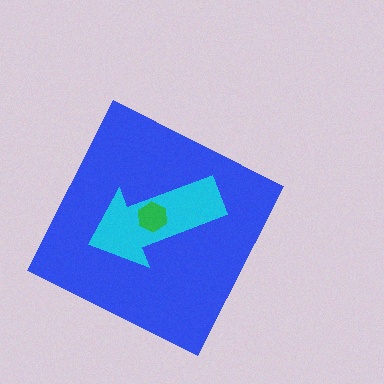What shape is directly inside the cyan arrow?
The green hexagon.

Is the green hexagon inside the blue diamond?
Yes.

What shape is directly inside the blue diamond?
The cyan arrow.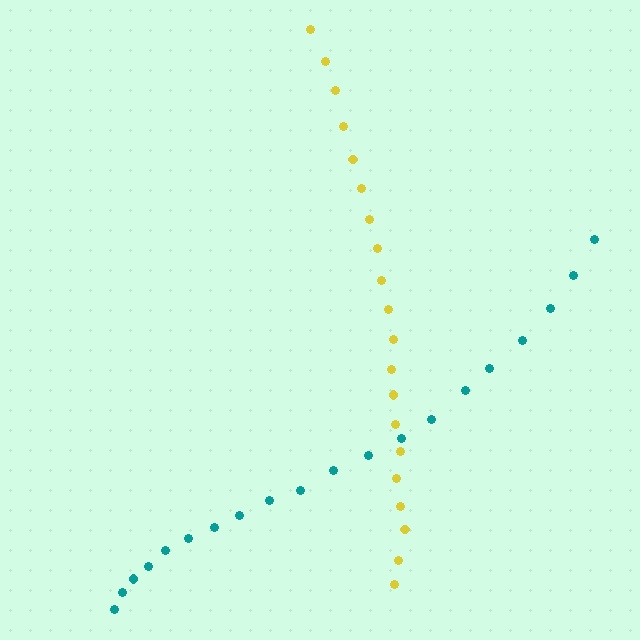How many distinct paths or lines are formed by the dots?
There are 2 distinct paths.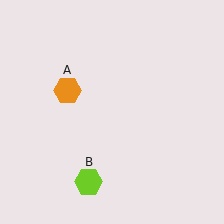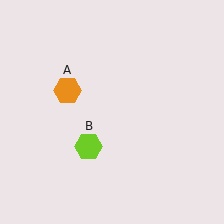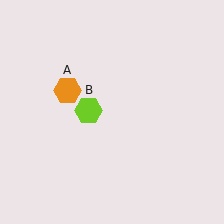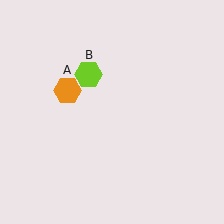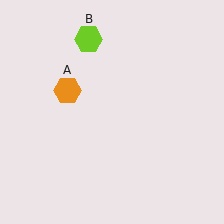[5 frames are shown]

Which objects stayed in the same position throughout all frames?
Orange hexagon (object A) remained stationary.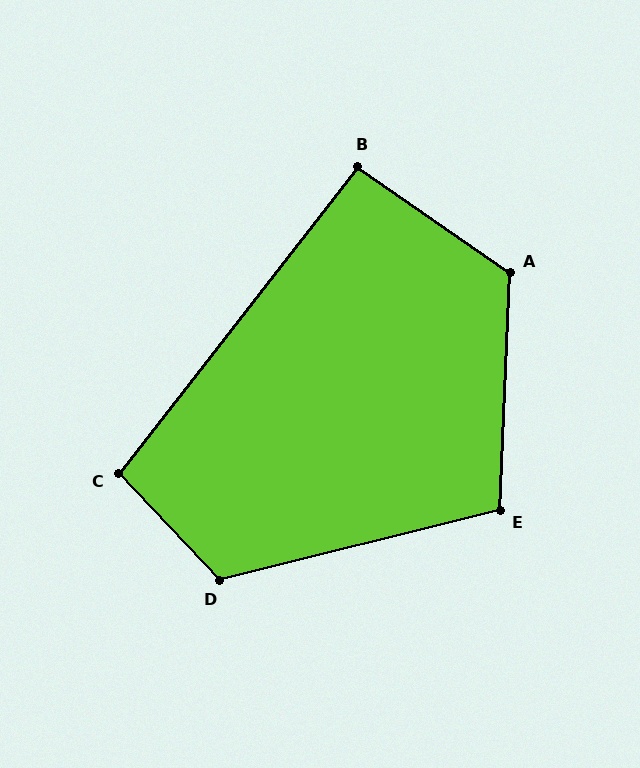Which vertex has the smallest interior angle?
B, at approximately 93 degrees.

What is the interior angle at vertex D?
Approximately 119 degrees (obtuse).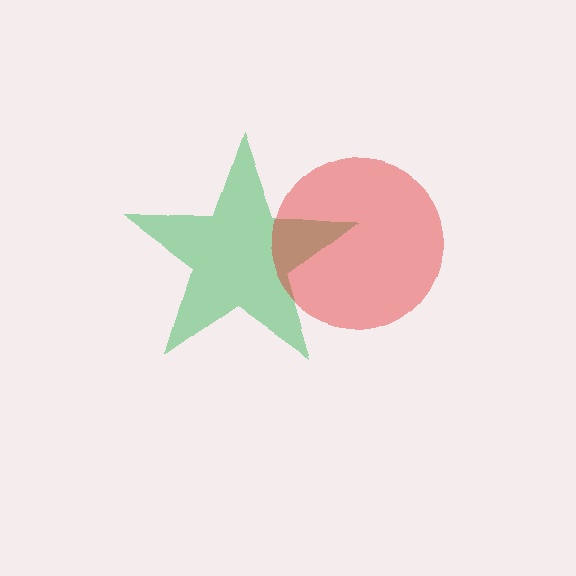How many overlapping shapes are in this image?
There are 2 overlapping shapes in the image.